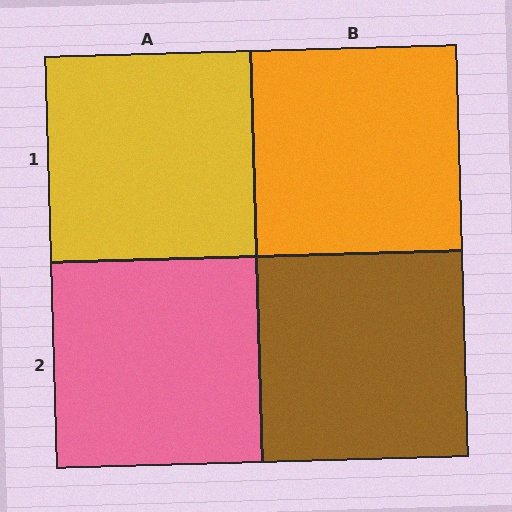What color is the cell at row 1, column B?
Orange.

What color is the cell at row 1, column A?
Yellow.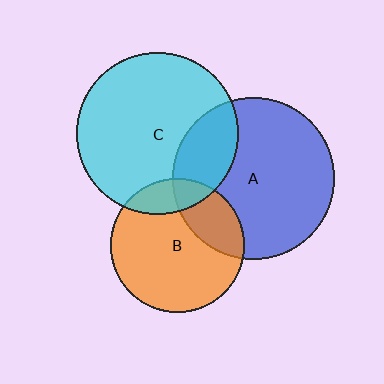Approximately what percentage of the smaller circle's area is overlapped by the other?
Approximately 15%.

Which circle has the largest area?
Circle C (cyan).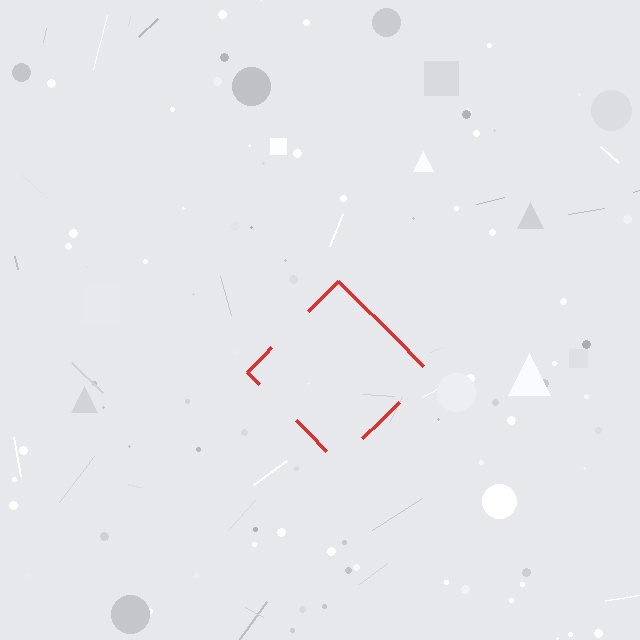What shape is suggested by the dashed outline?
The dashed outline suggests a diamond.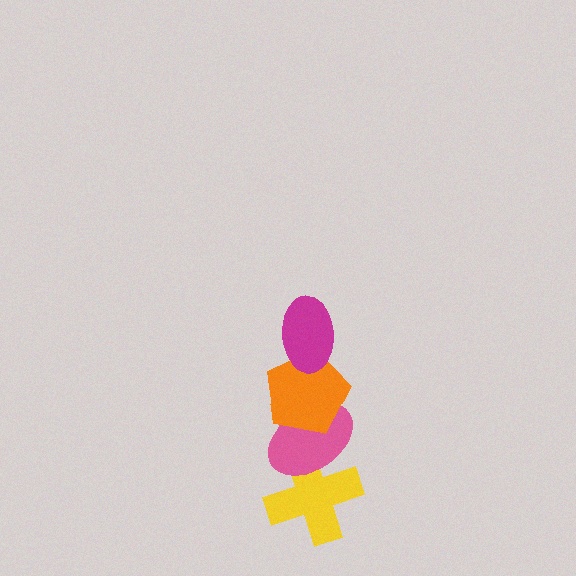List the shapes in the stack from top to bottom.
From top to bottom: the magenta ellipse, the orange pentagon, the pink ellipse, the yellow cross.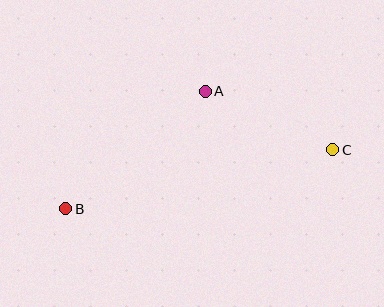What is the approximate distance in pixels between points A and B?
The distance between A and B is approximately 183 pixels.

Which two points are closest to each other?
Points A and C are closest to each other.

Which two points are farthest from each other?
Points B and C are farthest from each other.